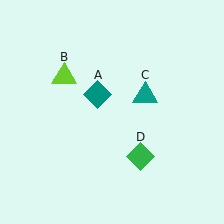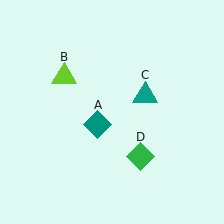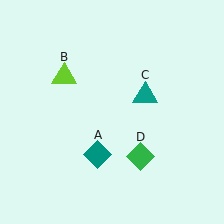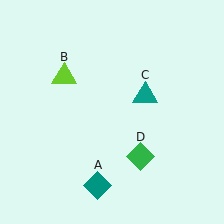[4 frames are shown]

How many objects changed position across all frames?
1 object changed position: teal diamond (object A).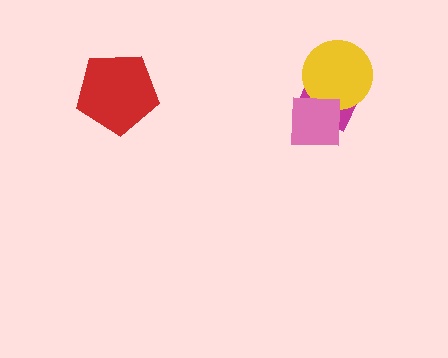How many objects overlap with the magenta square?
2 objects overlap with the magenta square.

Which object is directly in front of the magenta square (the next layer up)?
The yellow circle is directly in front of the magenta square.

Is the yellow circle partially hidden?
Yes, it is partially covered by another shape.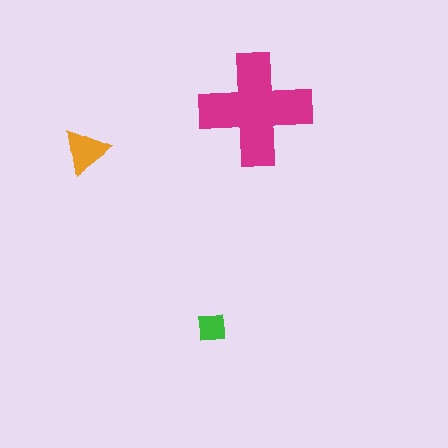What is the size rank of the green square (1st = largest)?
3rd.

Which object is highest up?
The magenta cross is topmost.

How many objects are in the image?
There are 3 objects in the image.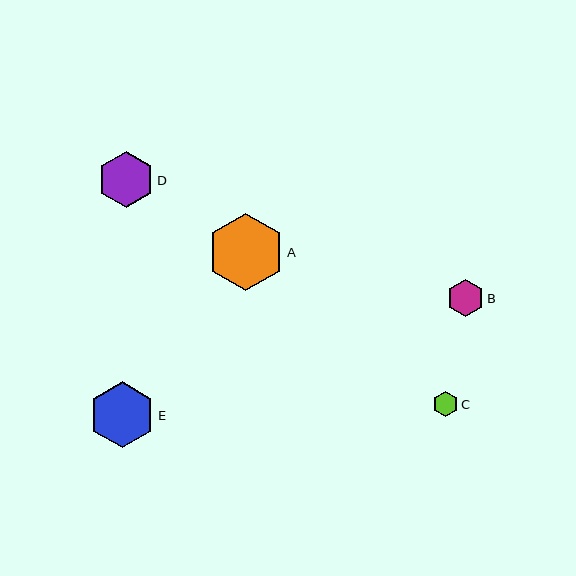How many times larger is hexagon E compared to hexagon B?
Hexagon E is approximately 1.8 times the size of hexagon B.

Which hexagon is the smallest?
Hexagon C is the smallest with a size of approximately 26 pixels.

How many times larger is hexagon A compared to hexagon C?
Hexagon A is approximately 3.0 times the size of hexagon C.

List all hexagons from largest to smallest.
From largest to smallest: A, E, D, B, C.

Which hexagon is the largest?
Hexagon A is the largest with a size of approximately 77 pixels.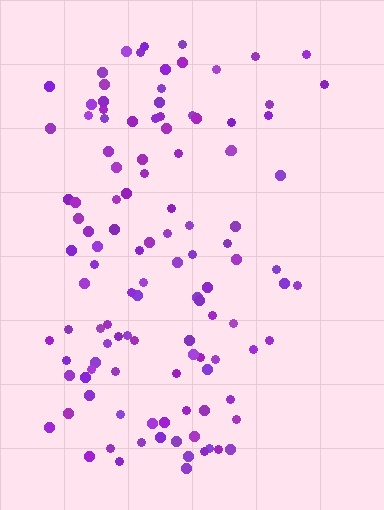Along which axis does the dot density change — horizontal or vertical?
Horizontal.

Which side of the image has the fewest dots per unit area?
The right.